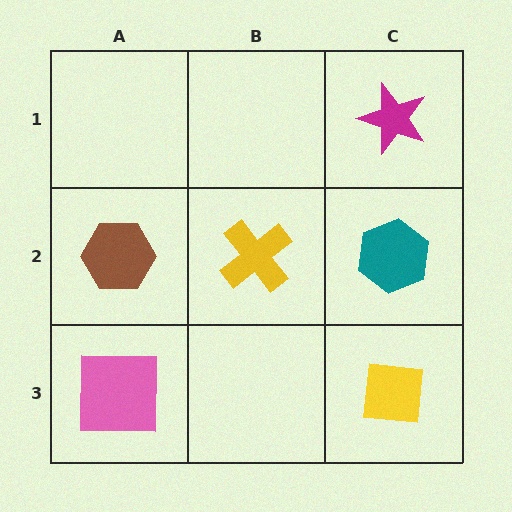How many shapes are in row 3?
2 shapes.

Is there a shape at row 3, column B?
No, that cell is empty.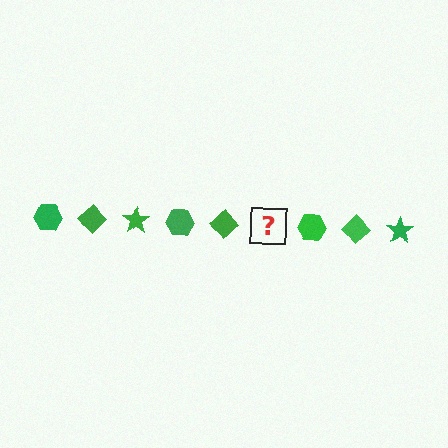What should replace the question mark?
The question mark should be replaced with a green star.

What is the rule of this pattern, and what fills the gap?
The rule is that the pattern cycles through hexagon, diamond, star shapes in green. The gap should be filled with a green star.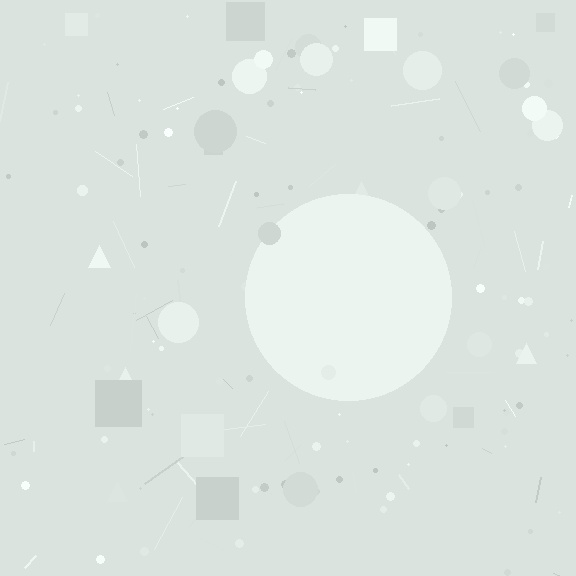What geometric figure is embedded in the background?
A circle is embedded in the background.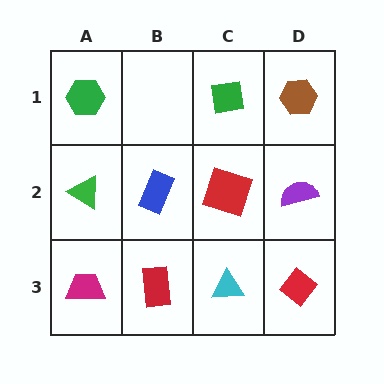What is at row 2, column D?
A purple semicircle.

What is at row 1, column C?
A green square.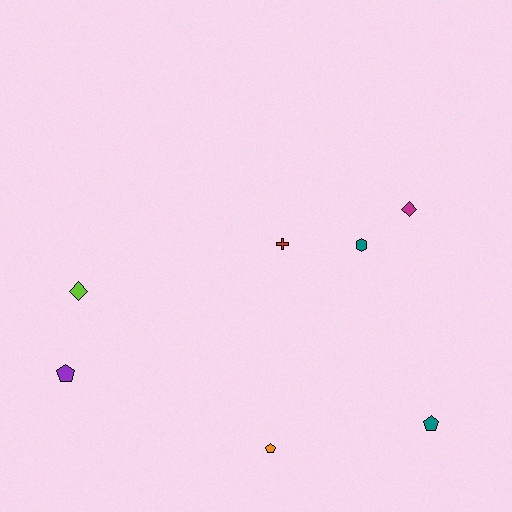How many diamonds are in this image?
There are 2 diamonds.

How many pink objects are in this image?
There are no pink objects.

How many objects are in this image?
There are 7 objects.